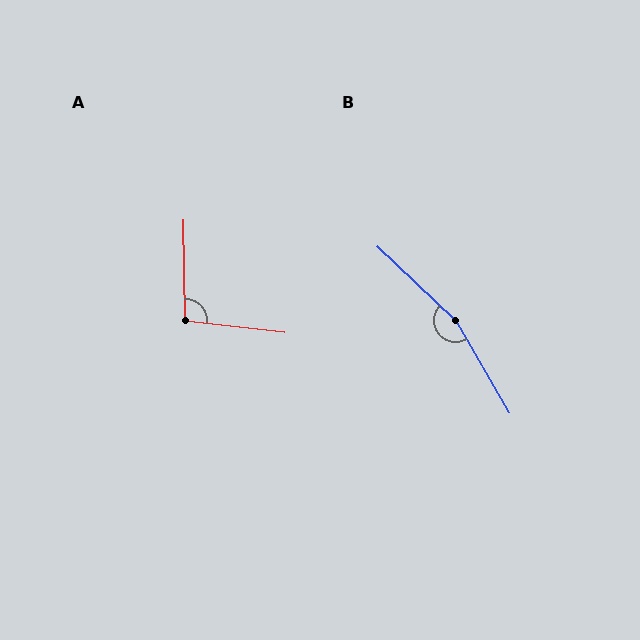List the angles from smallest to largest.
A (97°), B (163°).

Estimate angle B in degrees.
Approximately 163 degrees.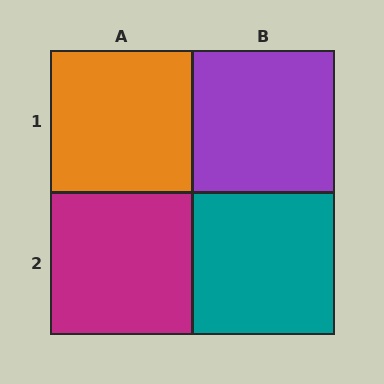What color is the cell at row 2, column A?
Magenta.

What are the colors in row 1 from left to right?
Orange, purple.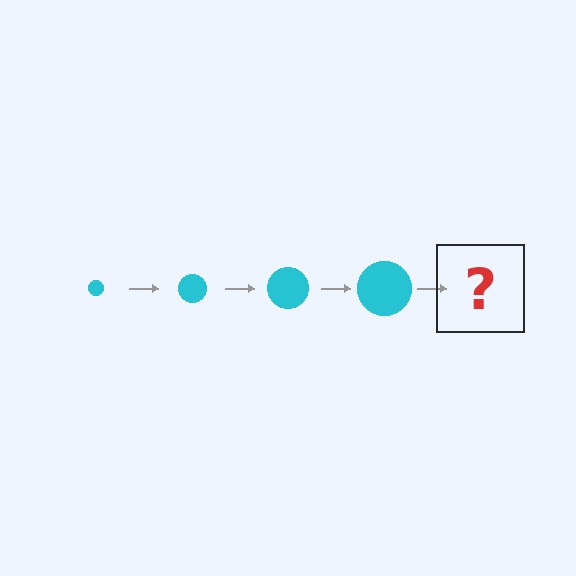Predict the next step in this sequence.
The next step is a cyan circle, larger than the previous one.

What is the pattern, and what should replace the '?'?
The pattern is that the circle gets progressively larger each step. The '?' should be a cyan circle, larger than the previous one.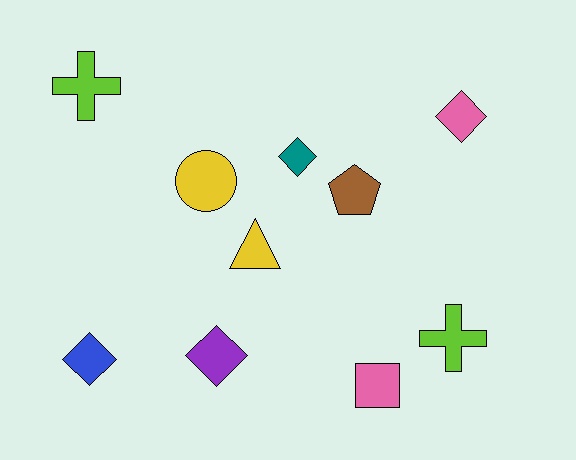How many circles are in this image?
There is 1 circle.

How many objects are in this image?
There are 10 objects.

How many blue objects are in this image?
There is 1 blue object.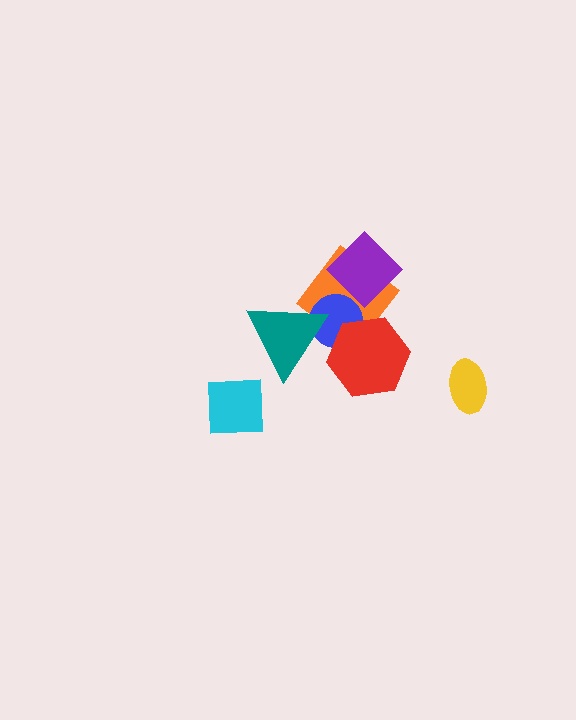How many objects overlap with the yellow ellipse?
0 objects overlap with the yellow ellipse.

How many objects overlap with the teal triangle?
2 objects overlap with the teal triangle.